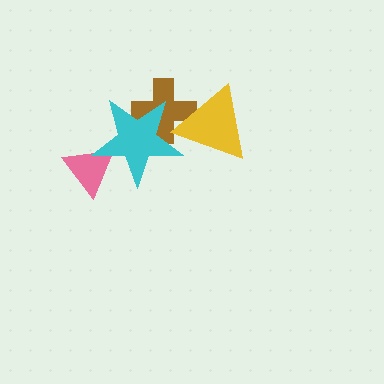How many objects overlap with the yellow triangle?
2 objects overlap with the yellow triangle.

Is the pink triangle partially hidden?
Yes, it is partially covered by another shape.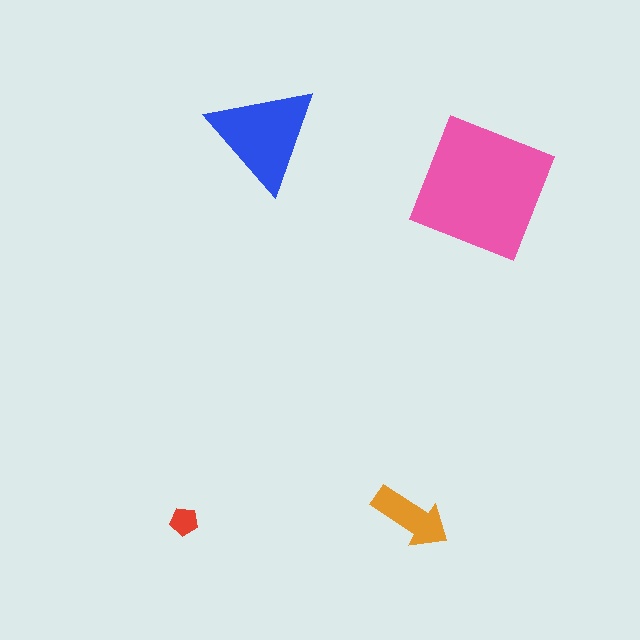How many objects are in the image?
There are 4 objects in the image.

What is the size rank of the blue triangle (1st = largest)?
2nd.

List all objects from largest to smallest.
The pink square, the blue triangle, the orange arrow, the red pentagon.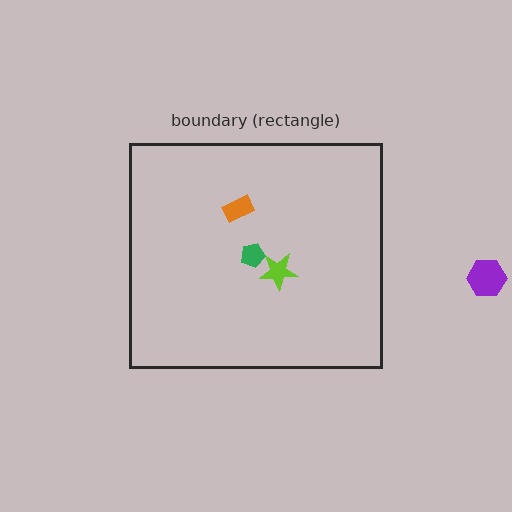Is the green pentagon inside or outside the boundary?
Inside.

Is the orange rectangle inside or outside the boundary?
Inside.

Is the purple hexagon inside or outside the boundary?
Outside.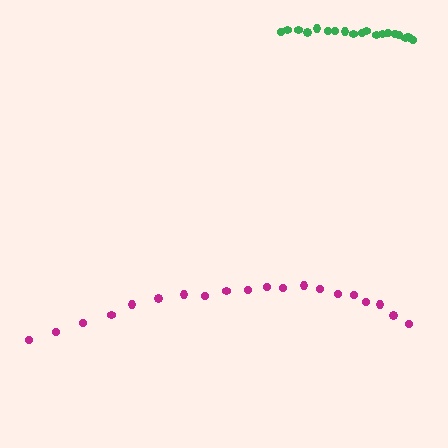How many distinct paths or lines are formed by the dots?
There are 2 distinct paths.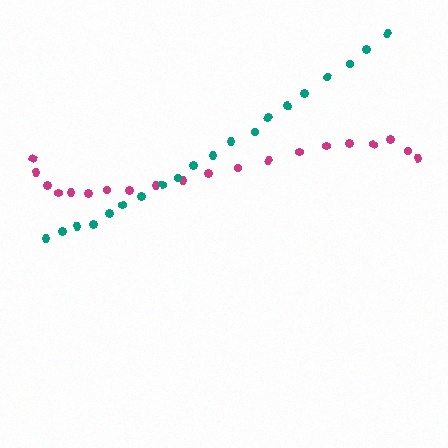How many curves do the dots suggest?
There are 2 distinct paths.